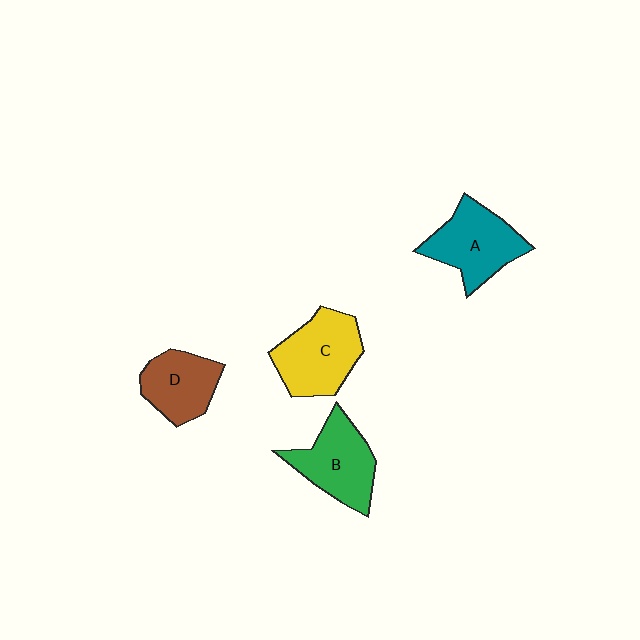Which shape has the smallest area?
Shape D (brown).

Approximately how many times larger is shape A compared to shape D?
Approximately 1.2 times.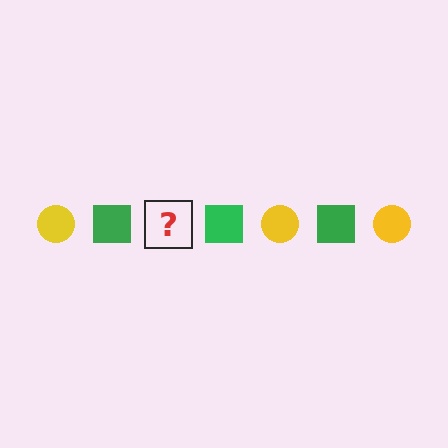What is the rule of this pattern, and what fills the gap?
The rule is that the pattern alternates between yellow circle and green square. The gap should be filled with a yellow circle.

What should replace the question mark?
The question mark should be replaced with a yellow circle.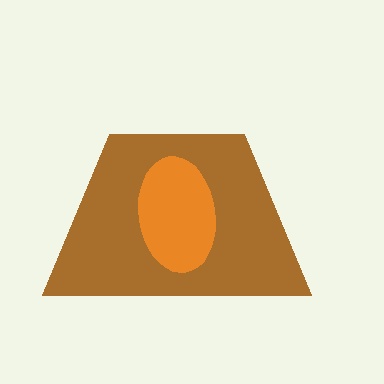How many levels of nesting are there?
2.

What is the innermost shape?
The orange ellipse.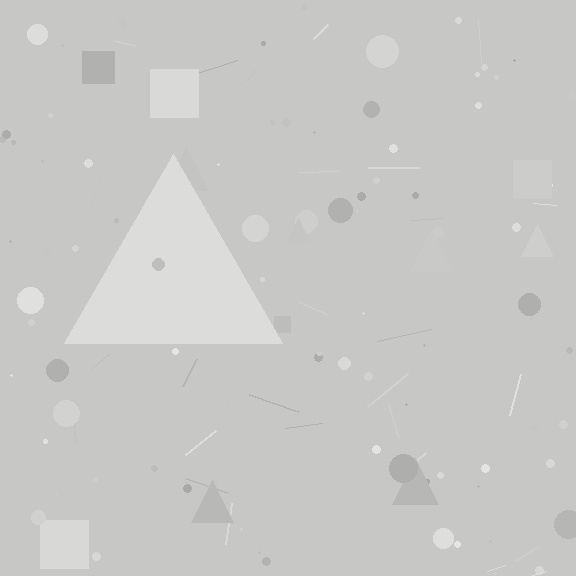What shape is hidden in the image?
A triangle is hidden in the image.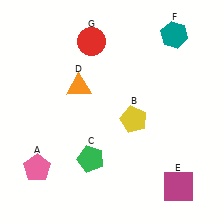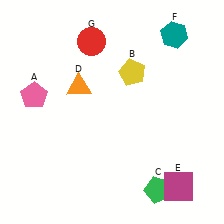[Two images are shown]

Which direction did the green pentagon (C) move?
The green pentagon (C) moved right.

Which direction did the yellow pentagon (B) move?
The yellow pentagon (B) moved up.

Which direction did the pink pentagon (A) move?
The pink pentagon (A) moved up.